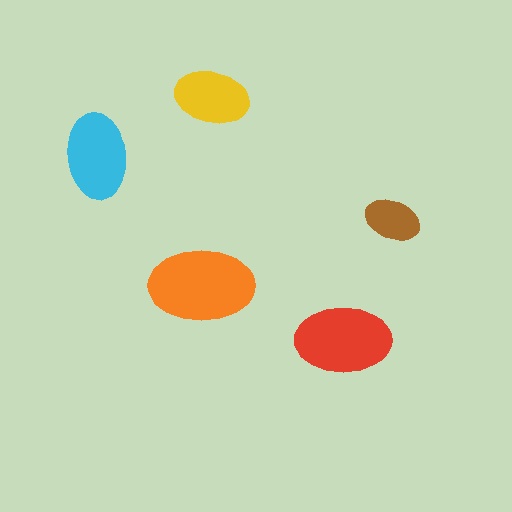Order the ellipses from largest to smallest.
the orange one, the red one, the cyan one, the yellow one, the brown one.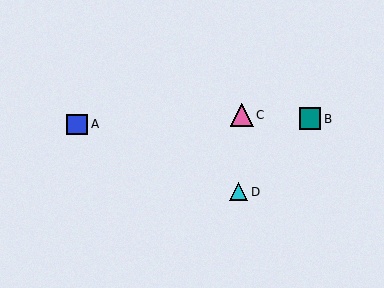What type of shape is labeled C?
Shape C is a pink triangle.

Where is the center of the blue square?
The center of the blue square is at (77, 124).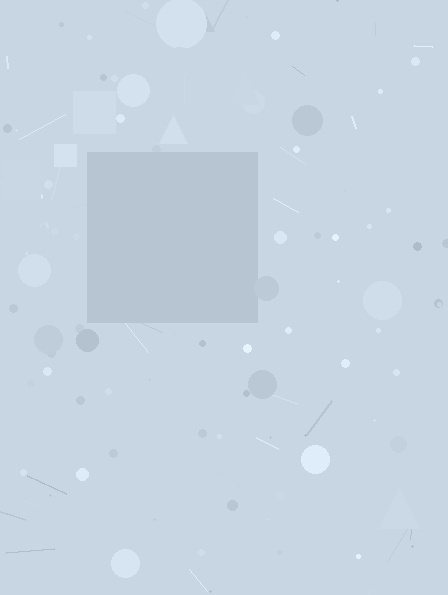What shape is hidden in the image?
A square is hidden in the image.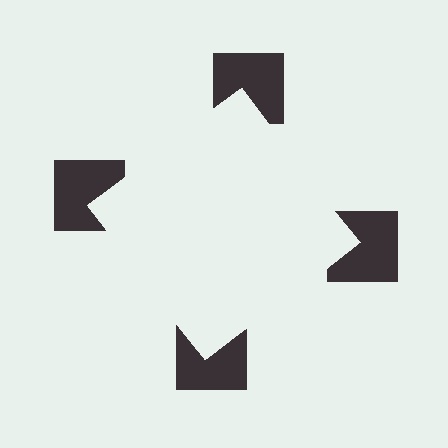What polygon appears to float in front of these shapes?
An illusory square — its edges are inferred from the aligned wedge cuts in the notched squares, not physically drawn.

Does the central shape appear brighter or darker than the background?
It typically appears slightly brighter than the background, even though no actual brightness change is drawn.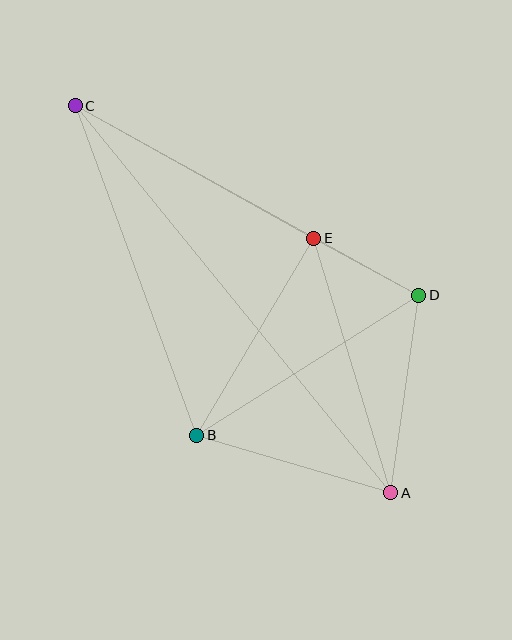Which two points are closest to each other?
Points D and E are closest to each other.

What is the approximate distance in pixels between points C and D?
The distance between C and D is approximately 392 pixels.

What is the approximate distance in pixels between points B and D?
The distance between B and D is approximately 262 pixels.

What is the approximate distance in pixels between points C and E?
The distance between C and E is approximately 273 pixels.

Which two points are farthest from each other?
Points A and C are farthest from each other.